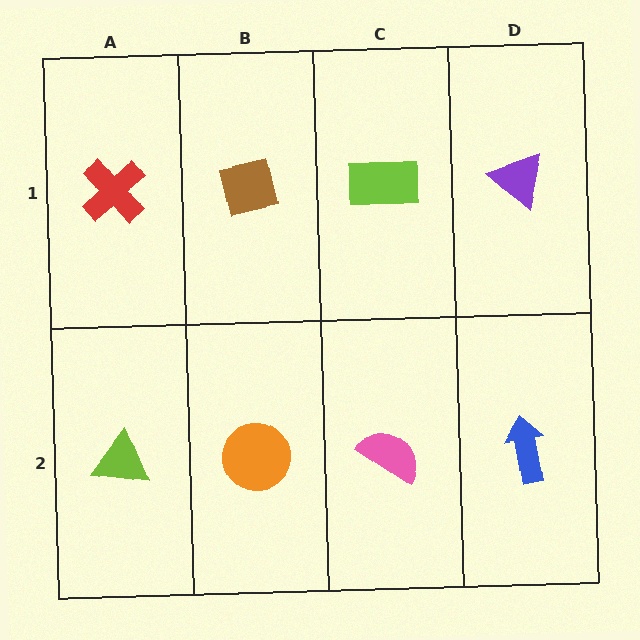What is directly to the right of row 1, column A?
A brown square.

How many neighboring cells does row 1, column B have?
3.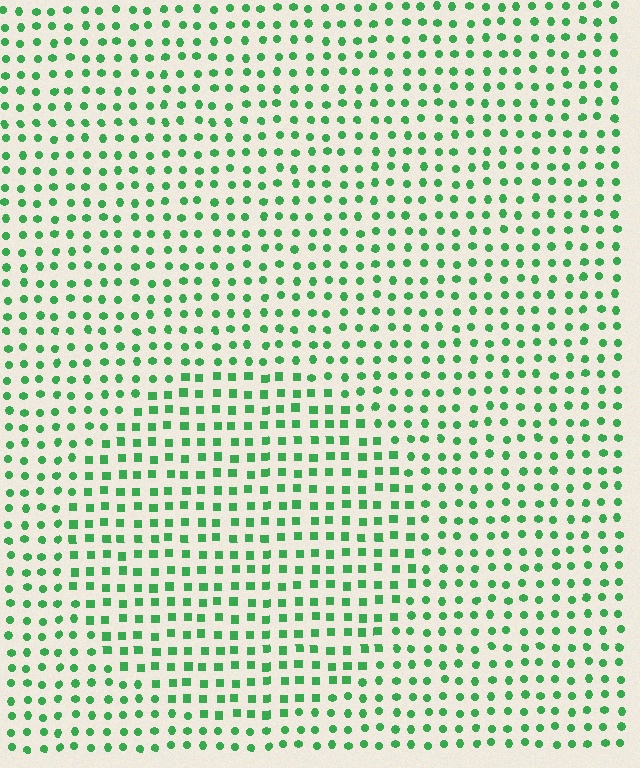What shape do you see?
I see a circle.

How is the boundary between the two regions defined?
The boundary is defined by a change in element shape: squares inside vs. circles outside. All elements share the same color and spacing.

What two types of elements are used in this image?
The image uses squares inside the circle region and circles outside it.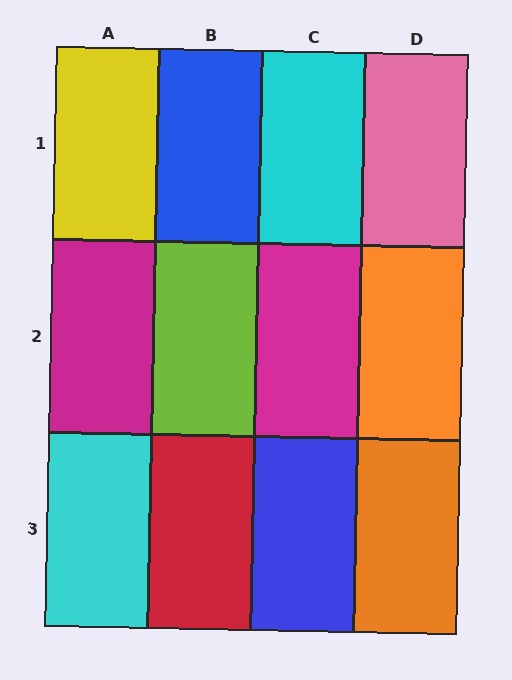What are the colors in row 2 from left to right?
Magenta, lime, magenta, orange.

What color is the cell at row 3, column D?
Orange.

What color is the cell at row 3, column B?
Red.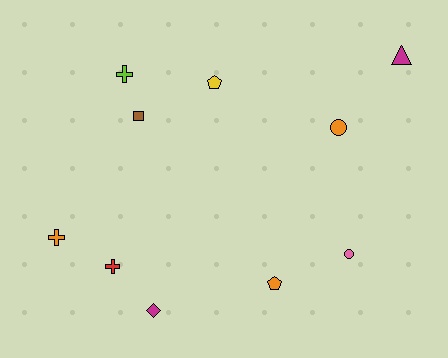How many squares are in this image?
There is 1 square.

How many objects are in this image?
There are 10 objects.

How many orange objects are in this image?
There are 3 orange objects.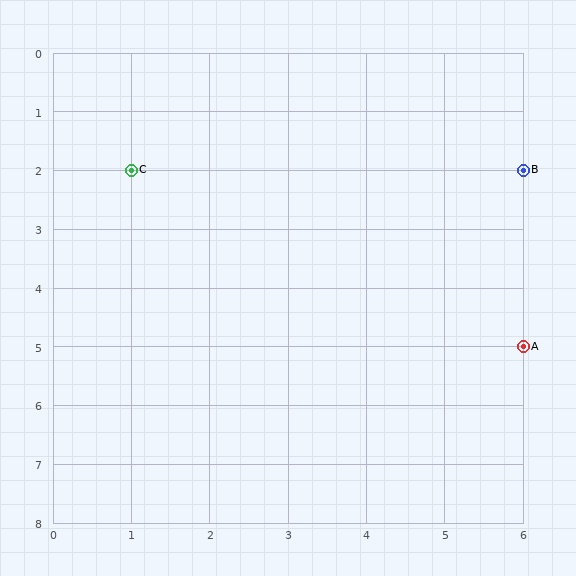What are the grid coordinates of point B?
Point B is at grid coordinates (6, 2).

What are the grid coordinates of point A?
Point A is at grid coordinates (6, 5).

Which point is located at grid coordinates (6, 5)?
Point A is at (6, 5).